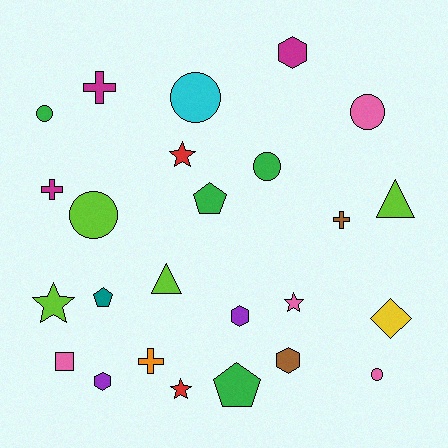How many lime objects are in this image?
There are 4 lime objects.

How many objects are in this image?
There are 25 objects.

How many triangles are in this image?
There are 2 triangles.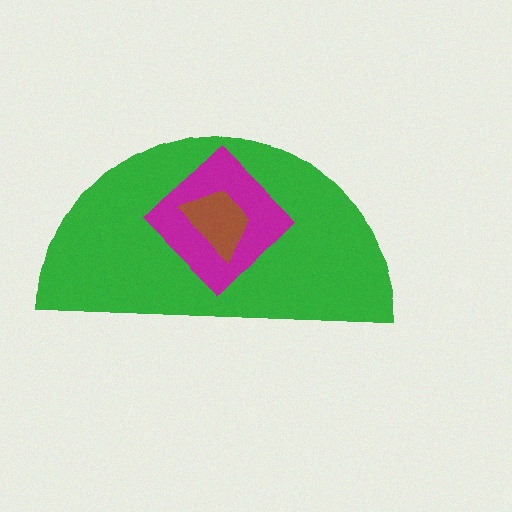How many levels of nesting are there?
3.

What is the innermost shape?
The brown trapezoid.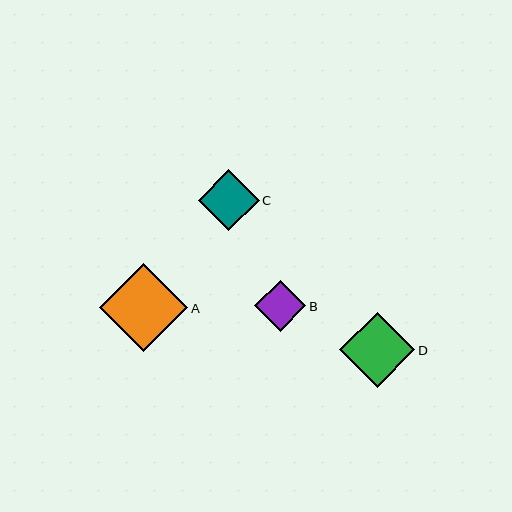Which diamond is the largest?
Diamond A is the largest with a size of approximately 88 pixels.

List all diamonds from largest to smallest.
From largest to smallest: A, D, C, B.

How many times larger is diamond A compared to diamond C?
Diamond A is approximately 1.5 times the size of diamond C.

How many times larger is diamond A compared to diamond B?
Diamond A is approximately 1.7 times the size of diamond B.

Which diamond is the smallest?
Diamond B is the smallest with a size of approximately 51 pixels.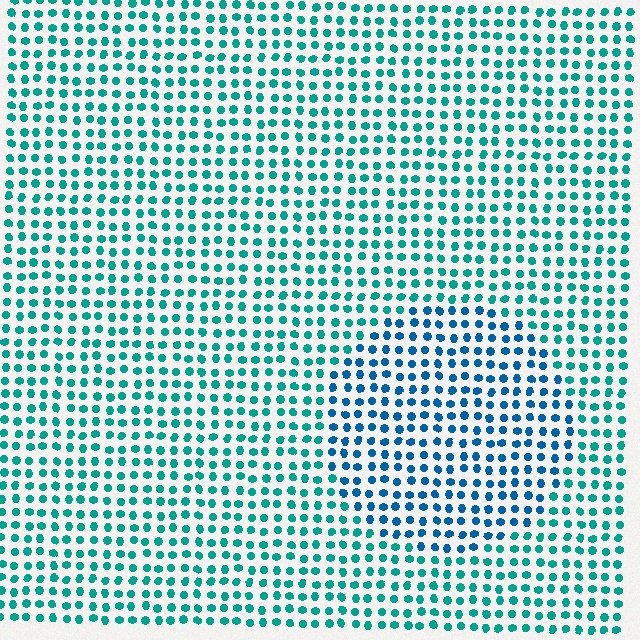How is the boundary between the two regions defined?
The boundary is defined purely by a slight shift in hue (about 32 degrees). Spacing, size, and orientation are identical on both sides.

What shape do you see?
I see a circle.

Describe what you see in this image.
The image is filled with small teal elements in a uniform arrangement. A circle-shaped region is visible where the elements are tinted to a slightly different hue, forming a subtle color boundary.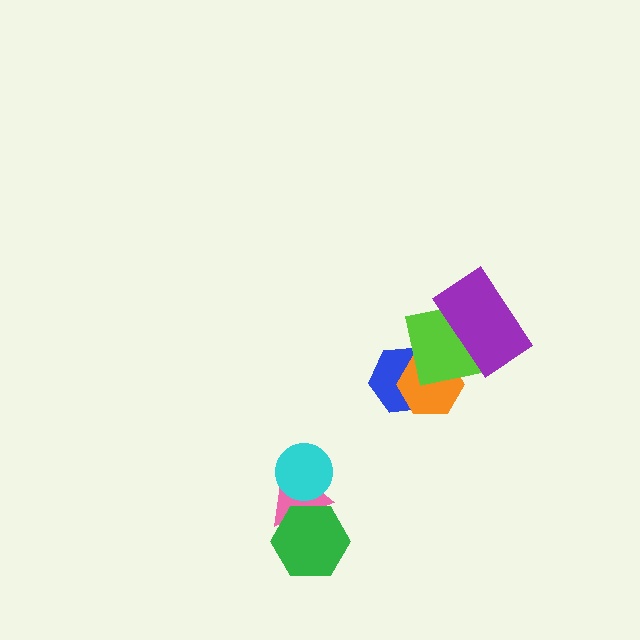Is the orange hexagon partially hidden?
Yes, it is partially covered by another shape.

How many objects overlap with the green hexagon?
1 object overlaps with the green hexagon.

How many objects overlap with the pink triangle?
2 objects overlap with the pink triangle.